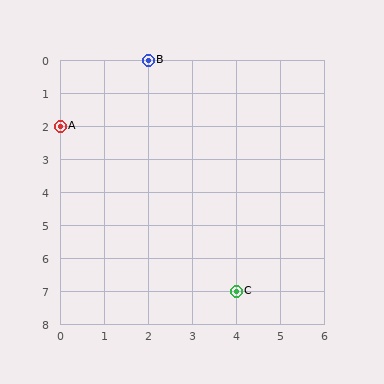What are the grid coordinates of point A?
Point A is at grid coordinates (0, 2).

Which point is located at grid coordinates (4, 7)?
Point C is at (4, 7).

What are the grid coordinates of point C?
Point C is at grid coordinates (4, 7).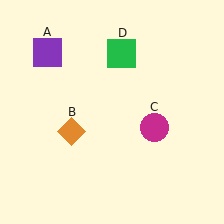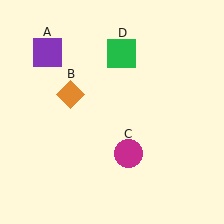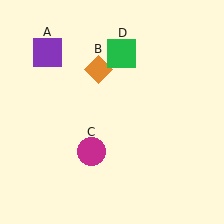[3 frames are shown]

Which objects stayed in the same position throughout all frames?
Purple square (object A) and green square (object D) remained stationary.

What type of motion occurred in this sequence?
The orange diamond (object B), magenta circle (object C) rotated clockwise around the center of the scene.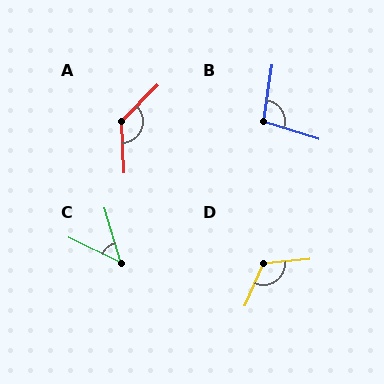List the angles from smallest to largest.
C (48°), B (99°), D (118°), A (131°).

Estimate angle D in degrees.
Approximately 118 degrees.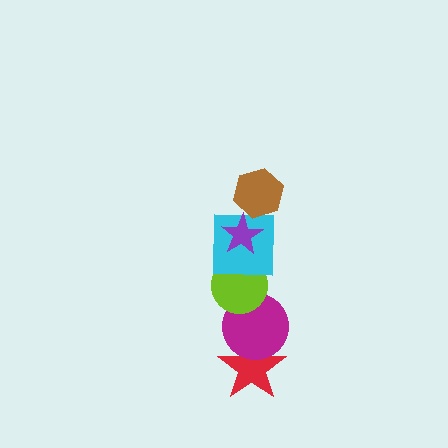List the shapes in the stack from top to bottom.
From top to bottom: the brown hexagon, the purple star, the cyan square, the lime circle, the magenta circle, the red star.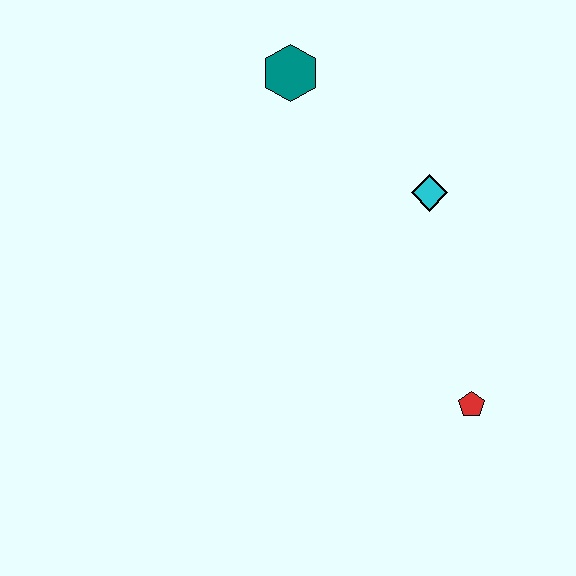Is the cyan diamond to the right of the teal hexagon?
Yes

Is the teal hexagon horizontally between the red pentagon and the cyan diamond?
No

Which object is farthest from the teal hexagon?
The red pentagon is farthest from the teal hexagon.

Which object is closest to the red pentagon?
The cyan diamond is closest to the red pentagon.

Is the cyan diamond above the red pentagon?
Yes